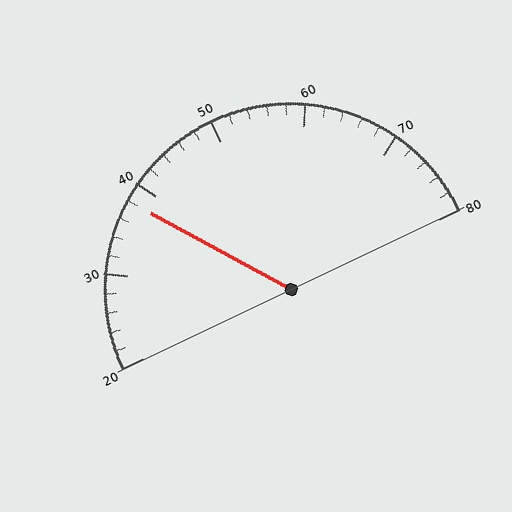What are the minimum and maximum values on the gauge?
The gauge ranges from 20 to 80.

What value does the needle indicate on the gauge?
The needle indicates approximately 38.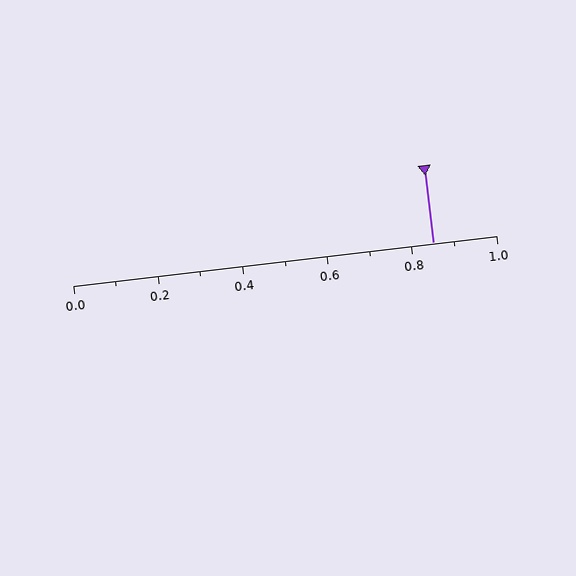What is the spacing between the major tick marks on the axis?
The major ticks are spaced 0.2 apart.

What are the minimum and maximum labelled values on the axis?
The axis runs from 0.0 to 1.0.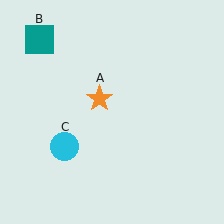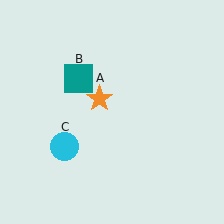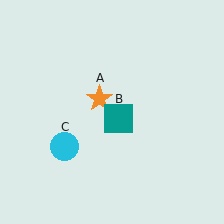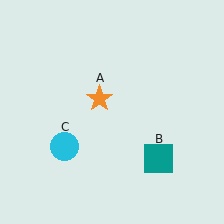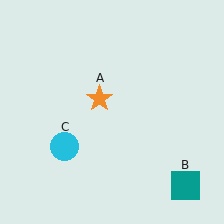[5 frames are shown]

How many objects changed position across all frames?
1 object changed position: teal square (object B).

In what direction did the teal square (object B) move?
The teal square (object B) moved down and to the right.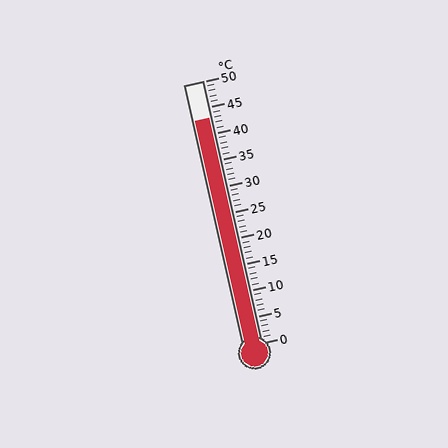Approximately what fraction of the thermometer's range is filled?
The thermometer is filled to approximately 85% of its range.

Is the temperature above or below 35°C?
The temperature is above 35°C.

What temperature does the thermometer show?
The thermometer shows approximately 43°C.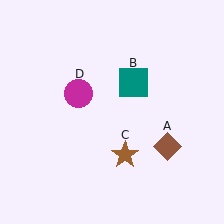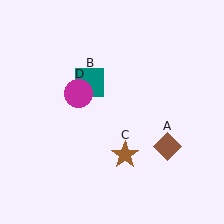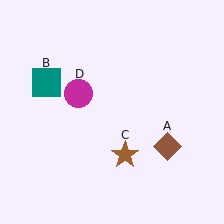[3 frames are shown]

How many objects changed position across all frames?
1 object changed position: teal square (object B).